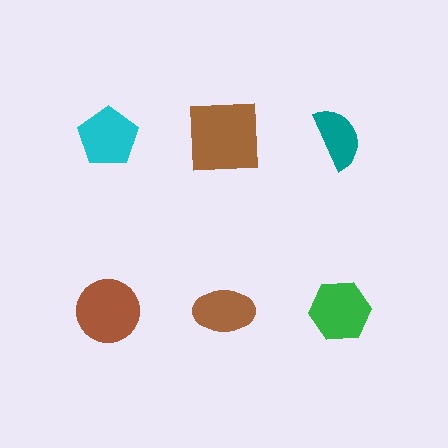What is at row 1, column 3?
A teal semicircle.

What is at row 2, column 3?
A green hexagon.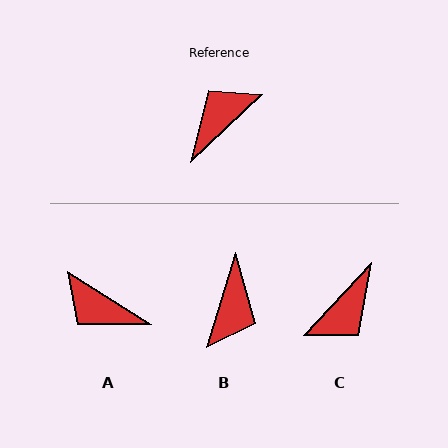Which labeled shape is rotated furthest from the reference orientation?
C, about 176 degrees away.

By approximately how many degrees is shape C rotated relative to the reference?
Approximately 176 degrees clockwise.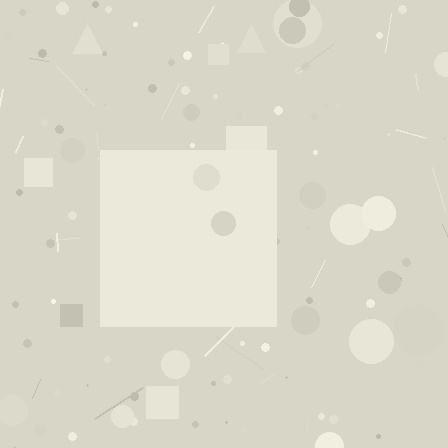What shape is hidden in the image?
A square is hidden in the image.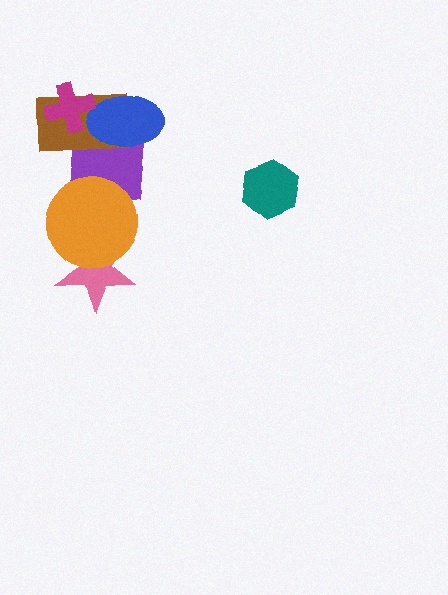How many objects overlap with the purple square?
3 objects overlap with the purple square.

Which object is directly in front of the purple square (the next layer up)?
The brown rectangle is directly in front of the purple square.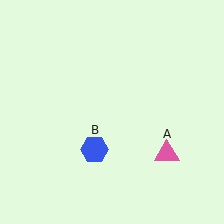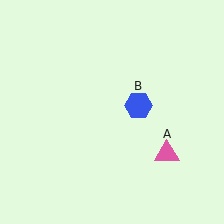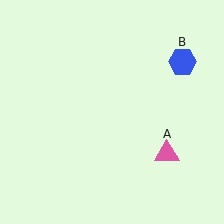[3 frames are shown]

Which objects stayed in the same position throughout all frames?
Pink triangle (object A) remained stationary.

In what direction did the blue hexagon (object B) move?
The blue hexagon (object B) moved up and to the right.